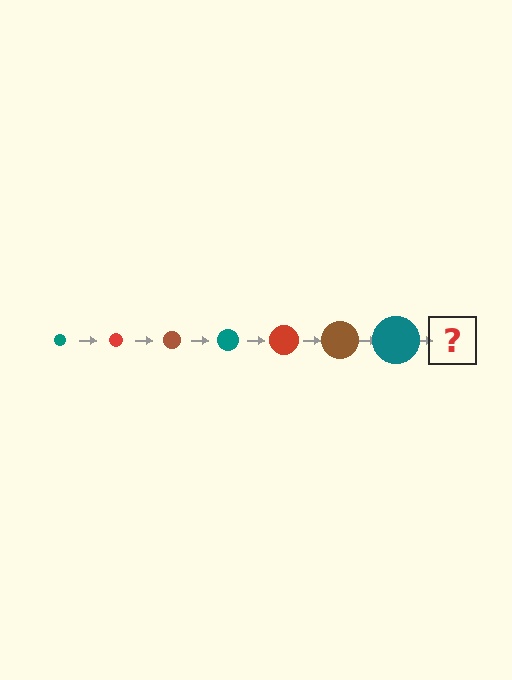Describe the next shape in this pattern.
It should be a red circle, larger than the previous one.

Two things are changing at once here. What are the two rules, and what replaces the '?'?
The two rules are that the circle grows larger each step and the color cycles through teal, red, and brown. The '?' should be a red circle, larger than the previous one.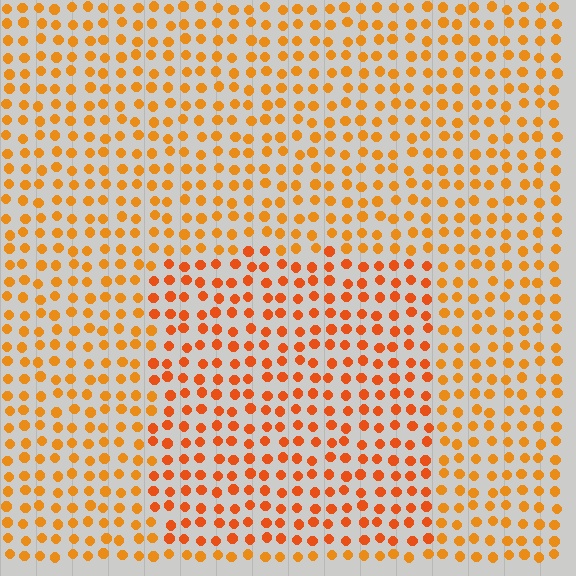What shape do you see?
I see a rectangle.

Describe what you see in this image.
The image is filled with small orange elements in a uniform arrangement. A rectangle-shaped region is visible where the elements are tinted to a slightly different hue, forming a subtle color boundary.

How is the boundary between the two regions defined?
The boundary is defined purely by a slight shift in hue (about 17 degrees). Spacing, size, and orientation are identical on both sides.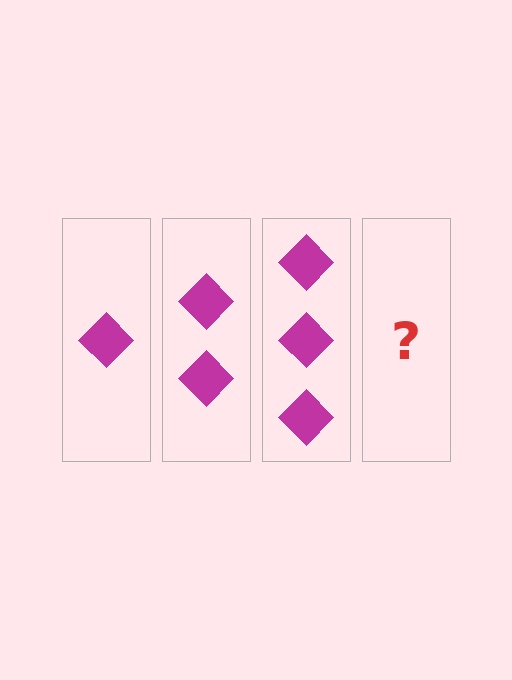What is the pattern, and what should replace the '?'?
The pattern is that each step adds one more diamond. The '?' should be 4 diamonds.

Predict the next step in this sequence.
The next step is 4 diamonds.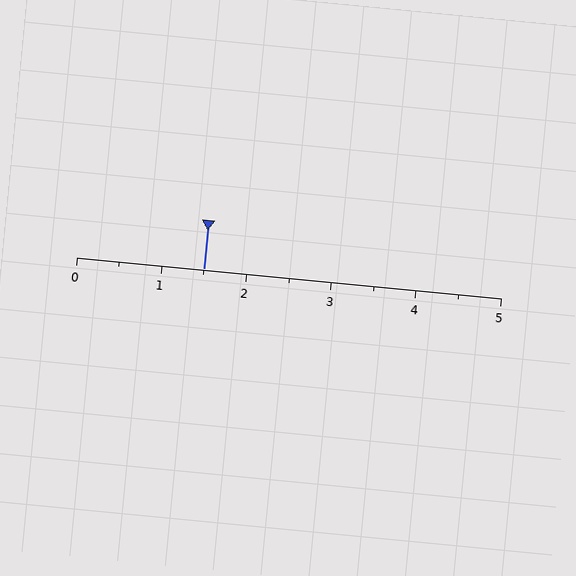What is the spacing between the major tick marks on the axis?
The major ticks are spaced 1 apart.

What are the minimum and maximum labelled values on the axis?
The axis runs from 0 to 5.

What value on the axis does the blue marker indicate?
The marker indicates approximately 1.5.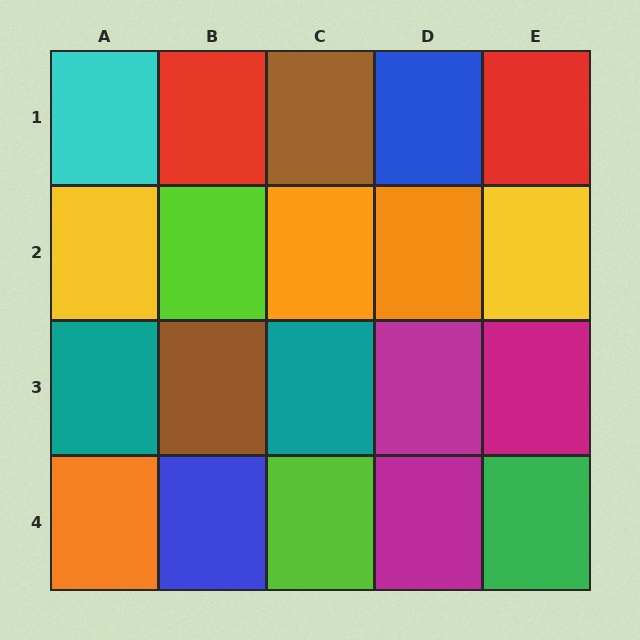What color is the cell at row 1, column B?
Red.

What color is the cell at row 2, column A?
Yellow.